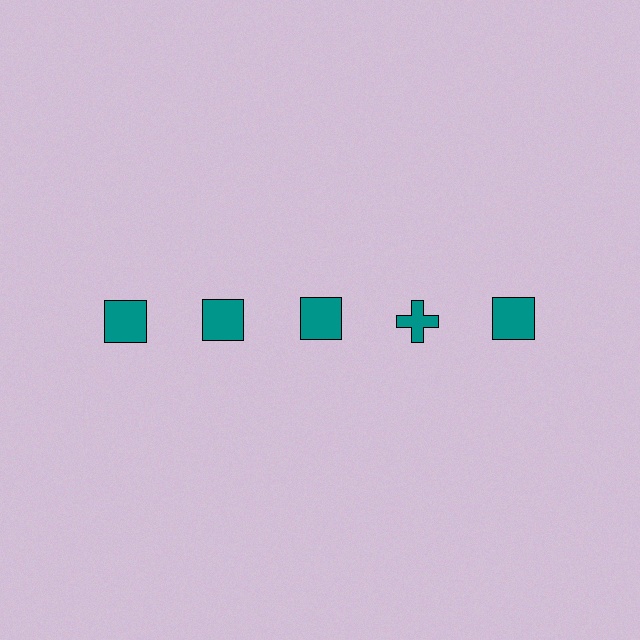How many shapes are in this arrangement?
There are 5 shapes arranged in a grid pattern.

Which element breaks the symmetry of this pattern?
The teal cross in the top row, second from right column breaks the symmetry. All other shapes are teal squares.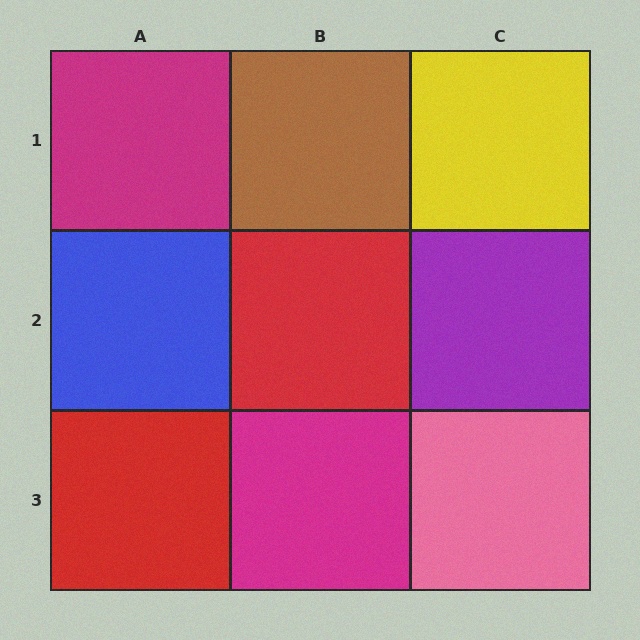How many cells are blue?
1 cell is blue.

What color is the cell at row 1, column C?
Yellow.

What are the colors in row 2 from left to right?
Blue, red, purple.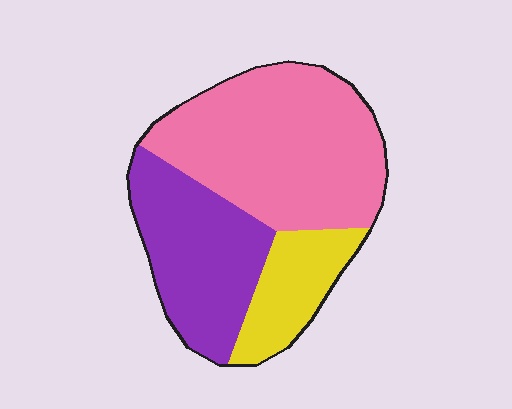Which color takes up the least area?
Yellow, at roughly 15%.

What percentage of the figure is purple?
Purple covers 32% of the figure.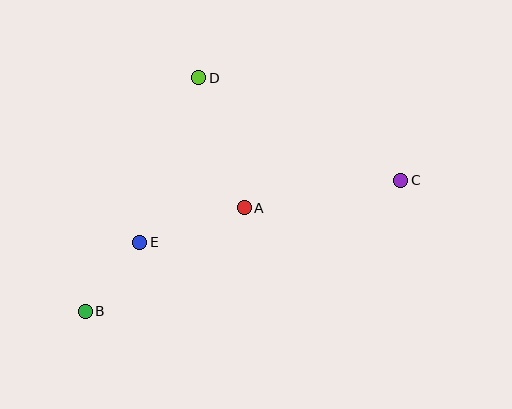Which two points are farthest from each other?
Points B and C are farthest from each other.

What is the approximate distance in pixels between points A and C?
The distance between A and C is approximately 159 pixels.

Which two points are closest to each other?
Points B and E are closest to each other.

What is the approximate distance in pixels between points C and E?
The distance between C and E is approximately 268 pixels.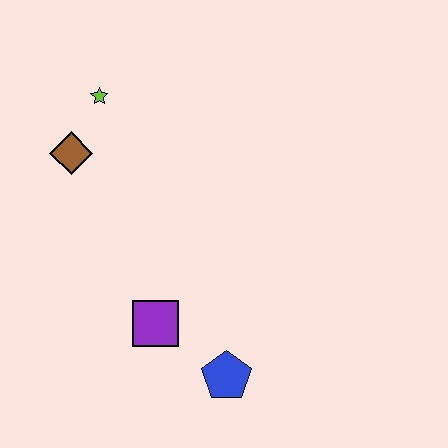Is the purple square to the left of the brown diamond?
No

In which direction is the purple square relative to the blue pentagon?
The purple square is to the left of the blue pentagon.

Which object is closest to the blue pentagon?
The purple square is closest to the blue pentagon.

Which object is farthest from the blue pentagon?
The lime star is farthest from the blue pentagon.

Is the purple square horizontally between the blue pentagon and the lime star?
Yes